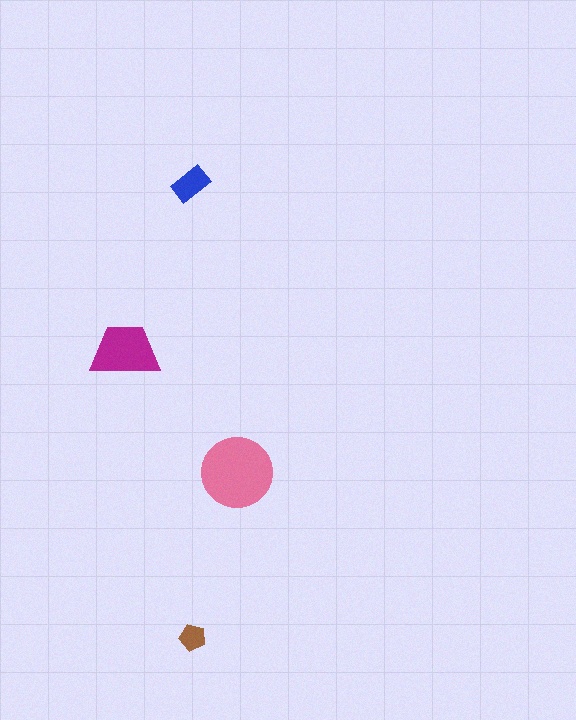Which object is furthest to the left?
The magenta trapezoid is leftmost.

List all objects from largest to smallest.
The pink circle, the magenta trapezoid, the blue rectangle, the brown pentagon.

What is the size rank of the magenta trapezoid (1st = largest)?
2nd.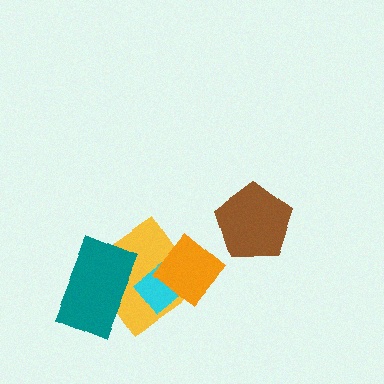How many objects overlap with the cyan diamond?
3 objects overlap with the cyan diamond.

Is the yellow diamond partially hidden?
Yes, it is partially covered by another shape.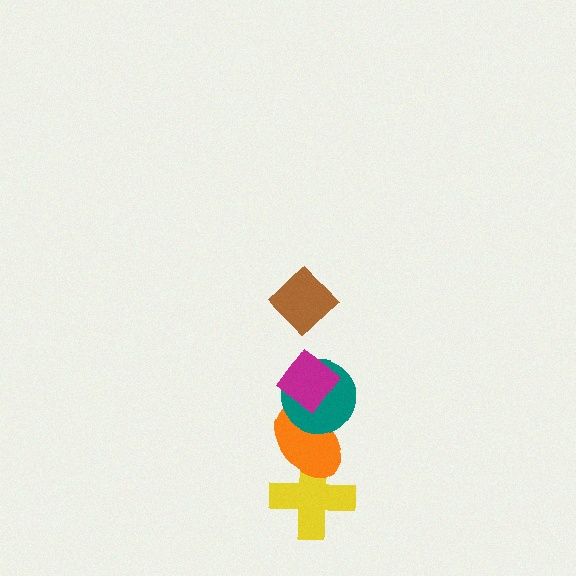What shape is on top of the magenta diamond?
The brown diamond is on top of the magenta diamond.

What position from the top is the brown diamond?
The brown diamond is 1st from the top.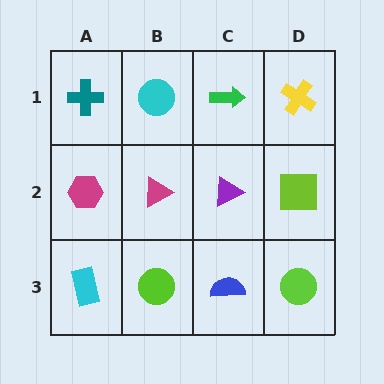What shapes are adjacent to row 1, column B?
A magenta triangle (row 2, column B), a teal cross (row 1, column A), a green arrow (row 1, column C).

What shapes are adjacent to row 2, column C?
A green arrow (row 1, column C), a blue semicircle (row 3, column C), a magenta triangle (row 2, column B), a lime square (row 2, column D).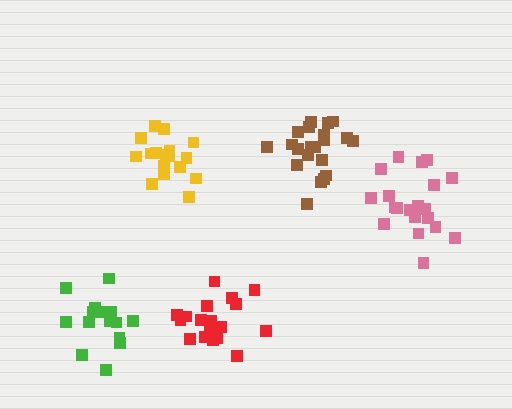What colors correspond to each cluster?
The clusters are colored: yellow, pink, brown, red, green.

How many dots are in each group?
Group 1: 17 dots, Group 2: 20 dots, Group 3: 21 dots, Group 4: 18 dots, Group 5: 15 dots (91 total).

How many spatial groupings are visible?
There are 5 spatial groupings.